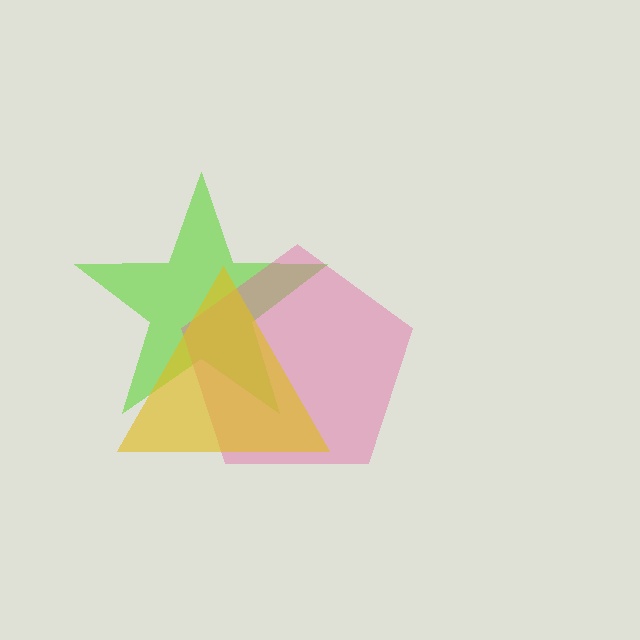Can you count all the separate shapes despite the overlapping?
Yes, there are 3 separate shapes.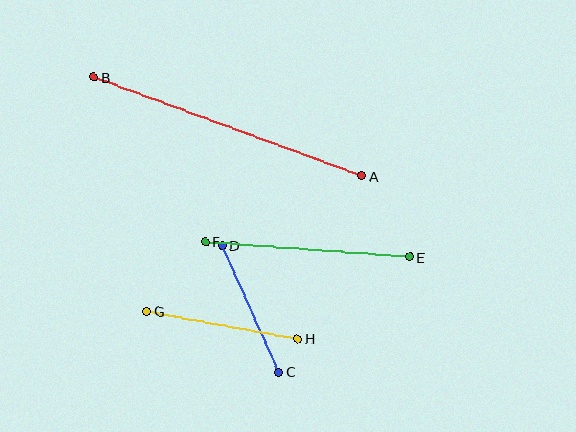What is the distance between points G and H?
The distance is approximately 154 pixels.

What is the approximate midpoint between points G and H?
The midpoint is at approximately (222, 325) pixels.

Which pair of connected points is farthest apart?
Points A and B are farthest apart.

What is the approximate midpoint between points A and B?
The midpoint is at approximately (227, 127) pixels.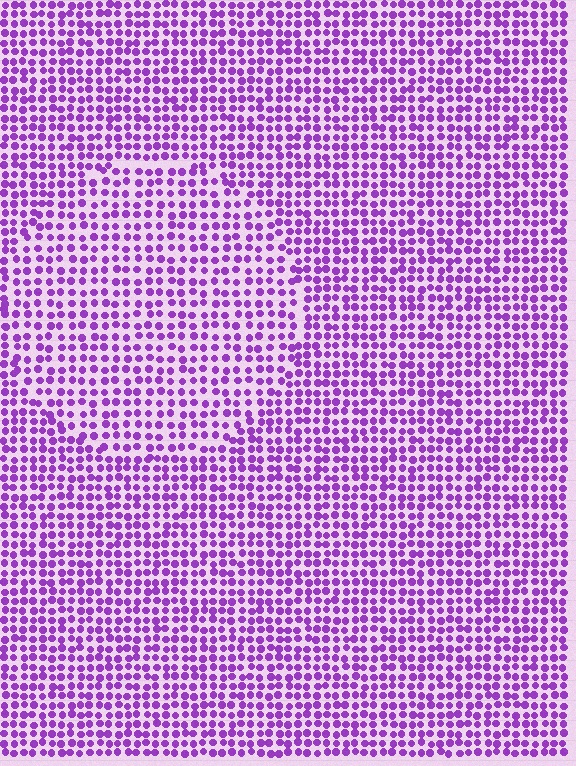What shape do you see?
I see a circle.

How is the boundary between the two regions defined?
The boundary is defined by a change in element density (approximately 1.4x ratio). All elements are the same color, size, and shape.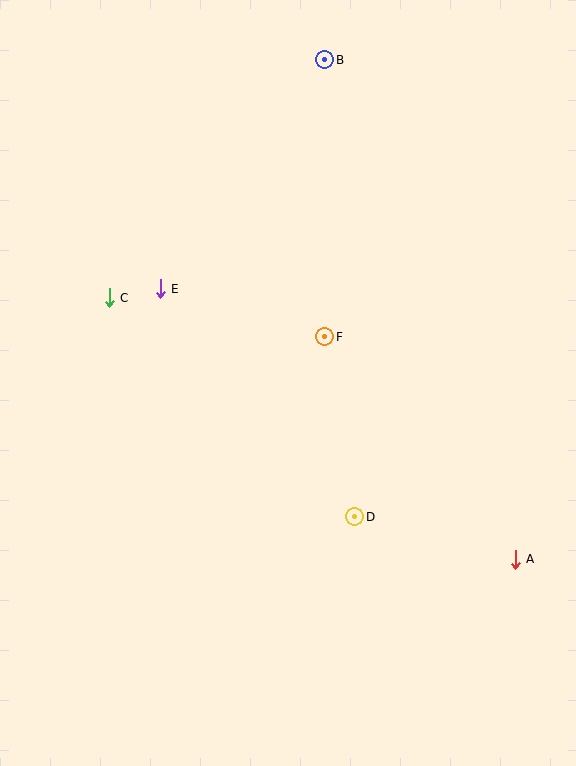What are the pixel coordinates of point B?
Point B is at (325, 60).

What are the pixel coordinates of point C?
Point C is at (109, 298).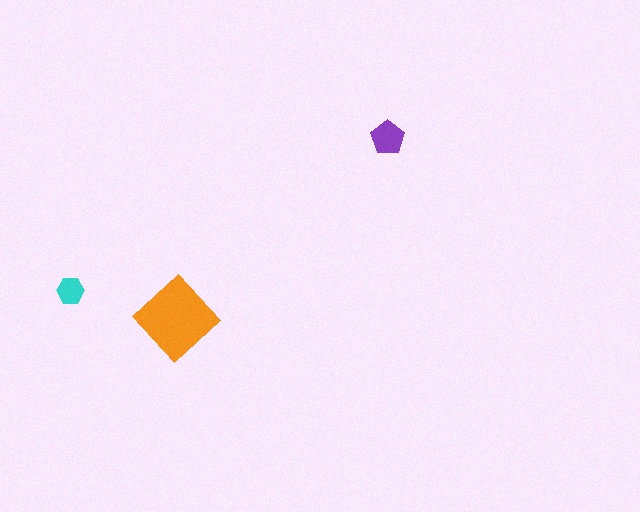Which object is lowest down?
The orange diamond is bottommost.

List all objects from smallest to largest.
The cyan hexagon, the purple pentagon, the orange diamond.